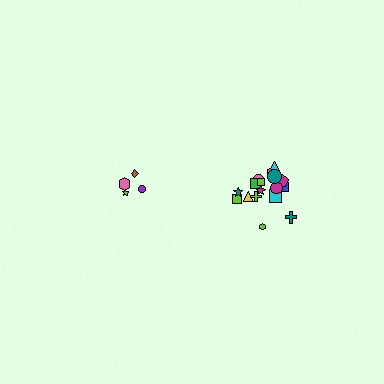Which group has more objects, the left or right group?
The right group.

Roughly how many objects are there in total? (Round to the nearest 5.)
Roughly 20 objects in total.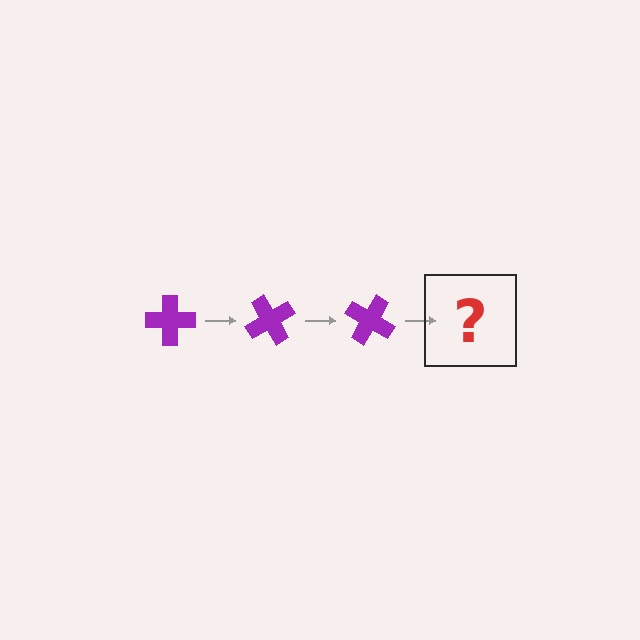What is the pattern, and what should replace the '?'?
The pattern is that the cross rotates 60 degrees each step. The '?' should be a purple cross rotated 180 degrees.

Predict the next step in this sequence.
The next step is a purple cross rotated 180 degrees.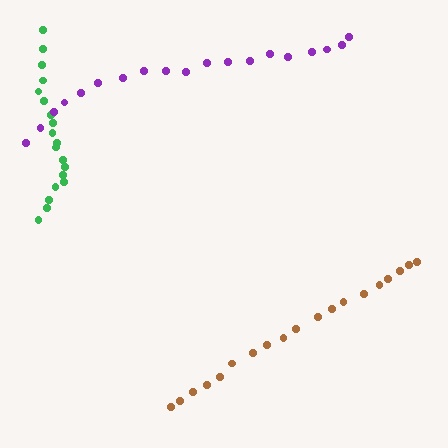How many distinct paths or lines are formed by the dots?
There are 3 distinct paths.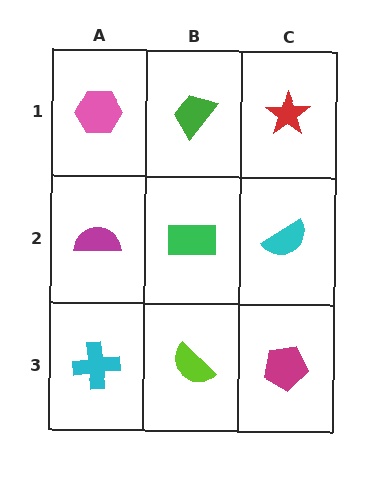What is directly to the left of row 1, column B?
A pink hexagon.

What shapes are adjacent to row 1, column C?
A cyan semicircle (row 2, column C), a green trapezoid (row 1, column B).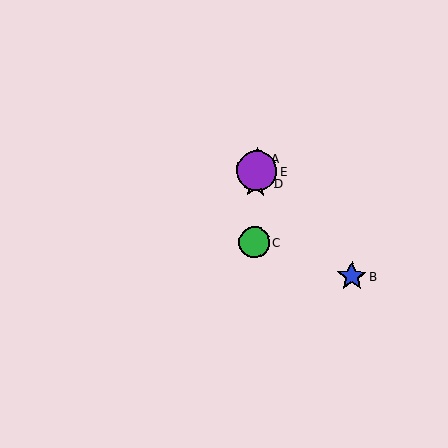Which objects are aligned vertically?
Objects A, C, D, E are aligned vertically.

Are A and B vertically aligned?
No, A is at x≈257 and B is at x≈352.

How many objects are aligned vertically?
4 objects (A, C, D, E) are aligned vertically.